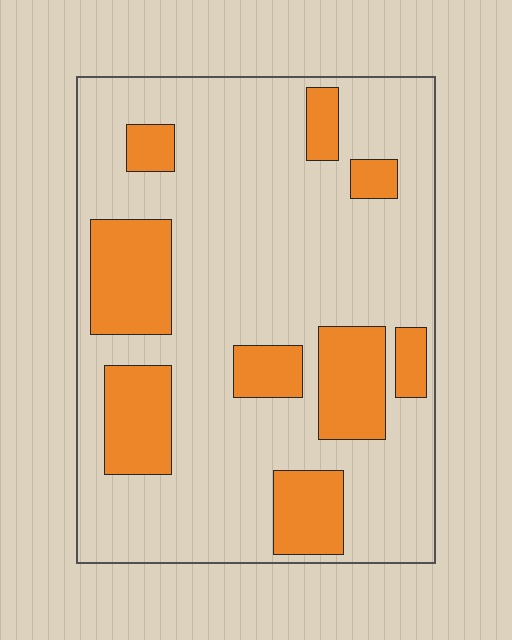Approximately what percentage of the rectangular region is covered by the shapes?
Approximately 25%.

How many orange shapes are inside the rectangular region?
9.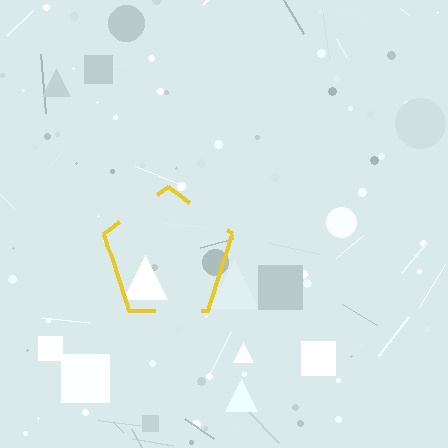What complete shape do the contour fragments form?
The contour fragments form a pentagon.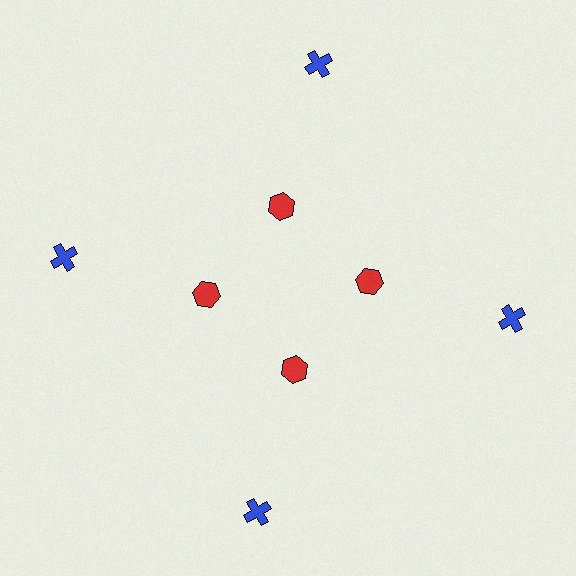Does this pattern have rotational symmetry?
Yes, this pattern has 4-fold rotational symmetry. It looks the same after rotating 90 degrees around the center.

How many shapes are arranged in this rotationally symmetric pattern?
There are 8 shapes, arranged in 4 groups of 2.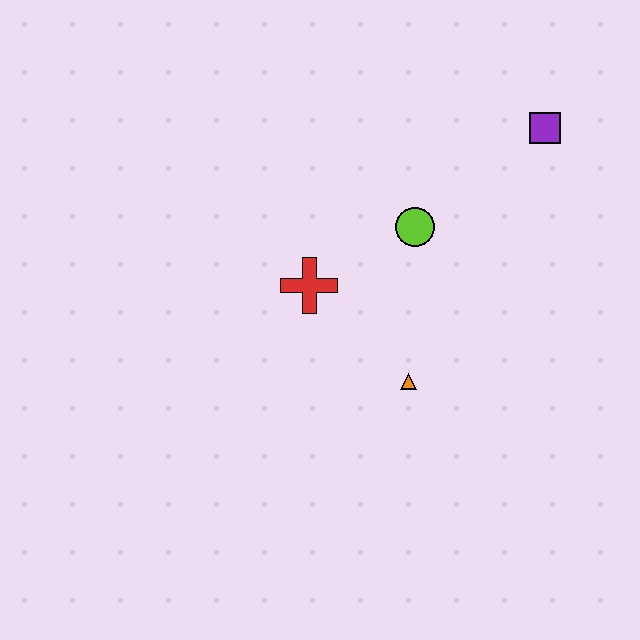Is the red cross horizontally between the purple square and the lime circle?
No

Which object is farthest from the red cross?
The purple square is farthest from the red cross.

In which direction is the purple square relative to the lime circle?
The purple square is to the right of the lime circle.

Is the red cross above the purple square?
No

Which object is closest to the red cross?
The lime circle is closest to the red cross.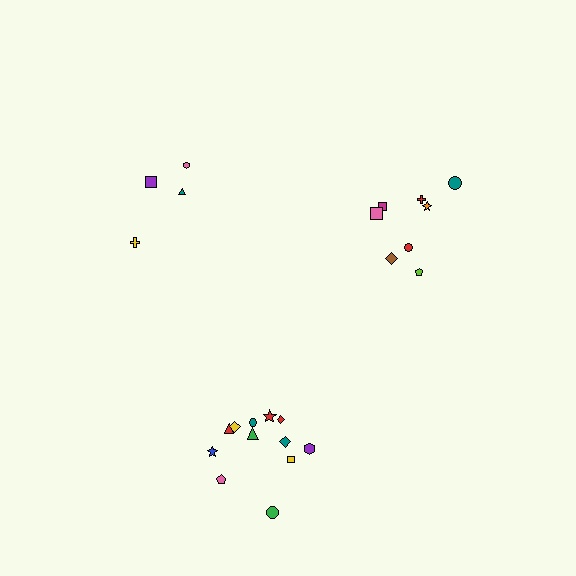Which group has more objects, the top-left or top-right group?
The top-right group.